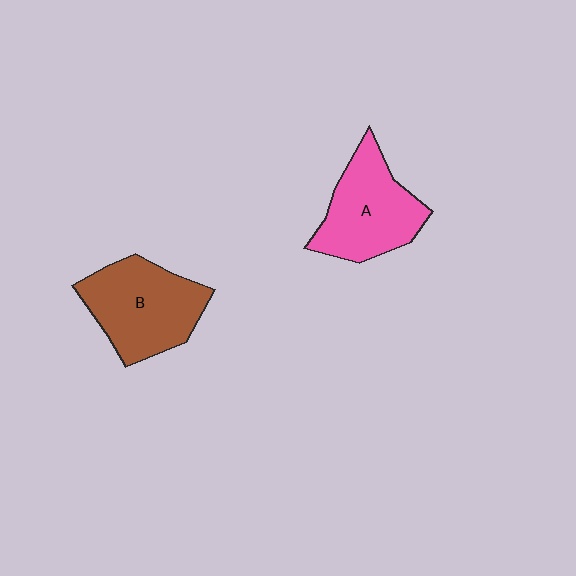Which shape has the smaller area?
Shape A (pink).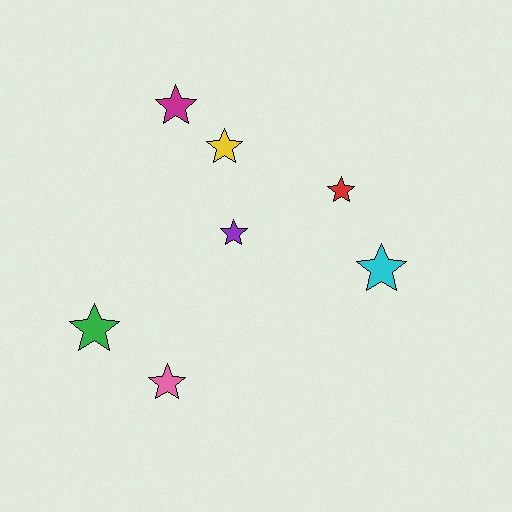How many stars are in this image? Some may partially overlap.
There are 7 stars.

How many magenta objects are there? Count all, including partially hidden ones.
There is 1 magenta object.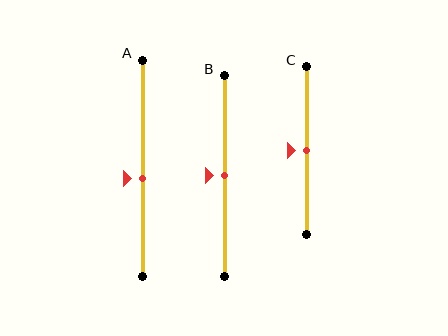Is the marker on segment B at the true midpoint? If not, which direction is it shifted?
Yes, the marker on segment B is at the true midpoint.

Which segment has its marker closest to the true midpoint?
Segment B has its marker closest to the true midpoint.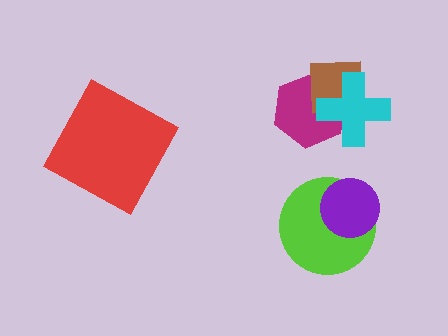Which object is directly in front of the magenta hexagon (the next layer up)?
The brown square is directly in front of the magenta hexagon.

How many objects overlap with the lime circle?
1 object overlaps with the lime circle.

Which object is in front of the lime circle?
The purple circle is in front of the lime circle.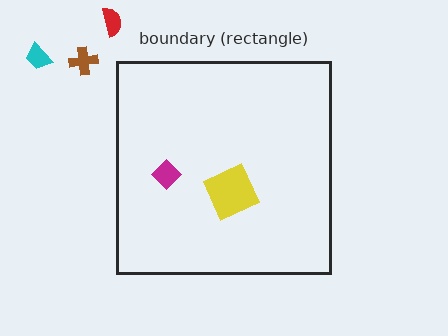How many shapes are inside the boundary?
2 inside, 3 outside.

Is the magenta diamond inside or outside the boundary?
Inside.